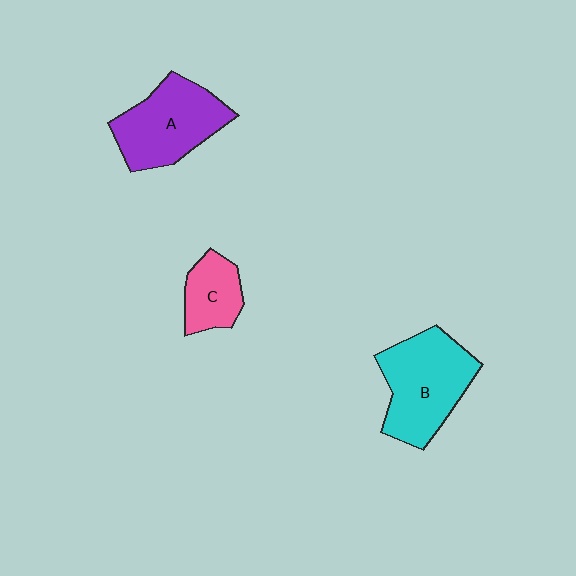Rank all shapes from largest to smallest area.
From largest to smallest: B (cyan), A (purple), C (pink).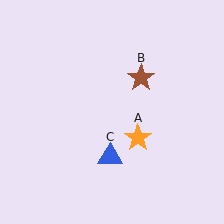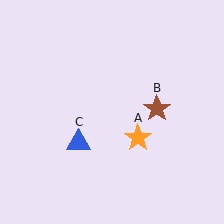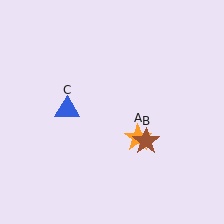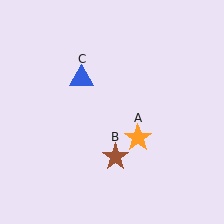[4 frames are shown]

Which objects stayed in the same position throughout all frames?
Orange star (object A) remained stationary.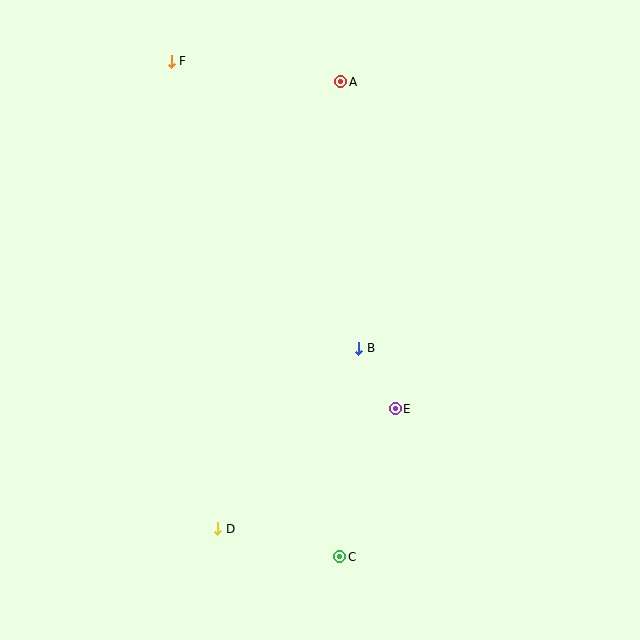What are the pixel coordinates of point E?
Point E is at (395, 409).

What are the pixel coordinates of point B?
Point B is at (359, 348).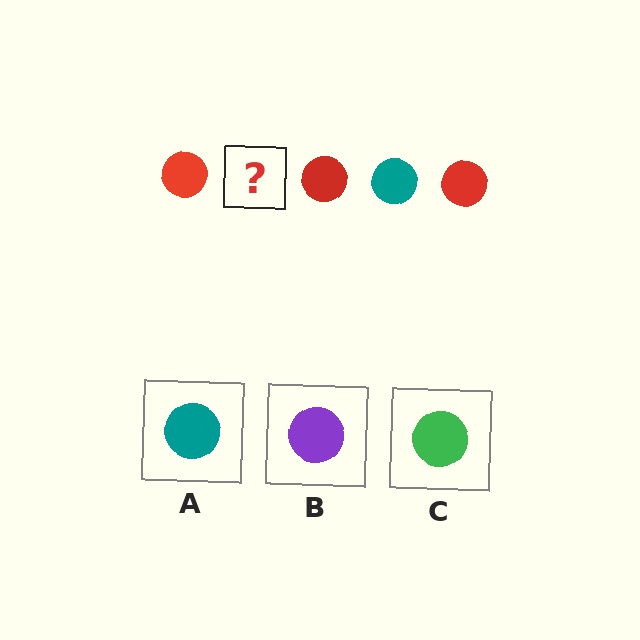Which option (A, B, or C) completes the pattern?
A.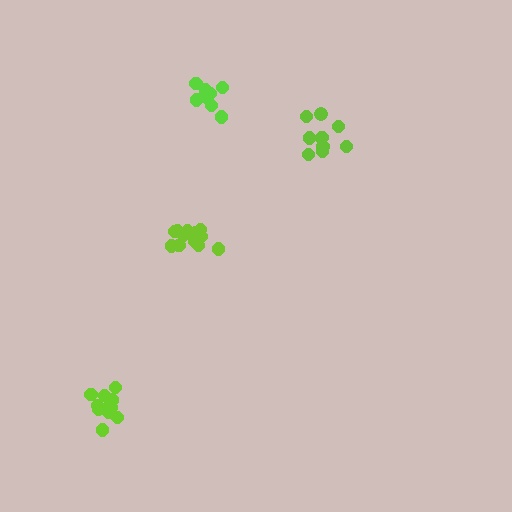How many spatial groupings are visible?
There are 4 spatial groupings.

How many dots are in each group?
Group 1: 13 dots, Group 2: 10 dots, Group 3: 12 dots, Group 4: 9 dots (44 total).